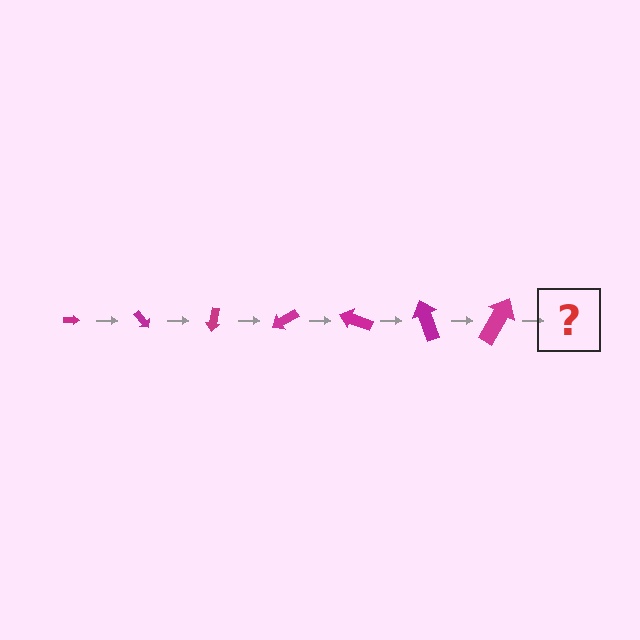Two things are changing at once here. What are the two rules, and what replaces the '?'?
The two rules are that the arrow grows larger each step and it rotates 50 degrees each step. The '?' should be an arrow, larger than the previous one and rotated 350 degrees from the start.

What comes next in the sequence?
The next element should be an arrow, larger than the previous one and rotated 350 degrees from the start.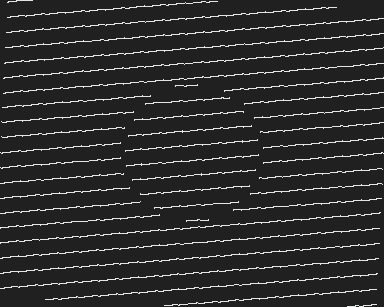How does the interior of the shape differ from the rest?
The interior of the shape contains the same grating, shifted by half a period — the contour is defined by the phase discontinuity where line-ends from the inner and outer gratings abut.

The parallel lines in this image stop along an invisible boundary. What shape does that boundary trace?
An illusory circle. The interior of the shape contains the same grating, shifted by half a period — the contour is defined by the phase discontinuity where line-ends from the inner and outer gratings abut.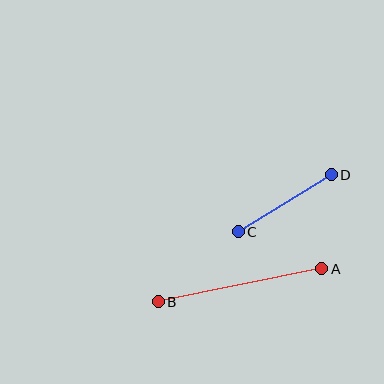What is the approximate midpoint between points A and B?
The midpoint is at approximately (240, 285) pixels.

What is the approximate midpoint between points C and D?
The midpoint is at approximately (285, 203) pixels.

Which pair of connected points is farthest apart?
Points A and B are farthest apart.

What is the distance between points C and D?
The distance is approximately 109 pixels.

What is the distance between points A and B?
The distance is approximately 166 pixels.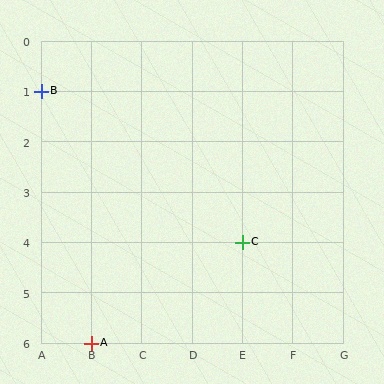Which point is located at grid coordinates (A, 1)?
Point B is at (A, 1).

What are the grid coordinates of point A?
Point A is at grid coordinates (B, 6).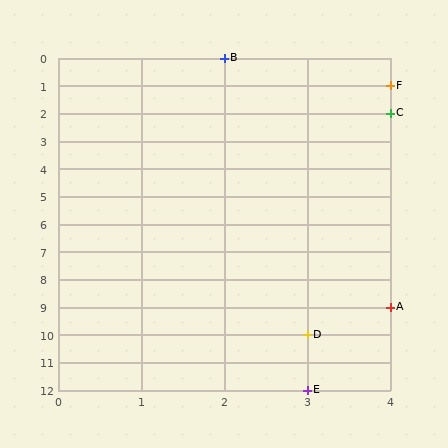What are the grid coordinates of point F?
Point F is at grid coordinates (4, 1).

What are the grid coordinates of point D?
Point D is at grid coordinates (3, 10).